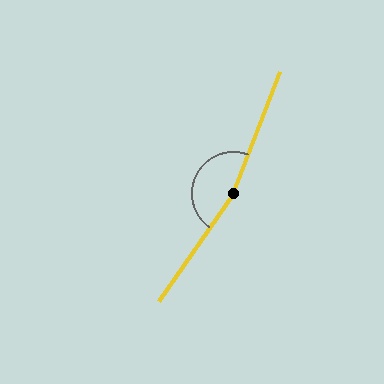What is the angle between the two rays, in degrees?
Approximately 167 degrees.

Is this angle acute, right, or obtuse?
It is obtuse.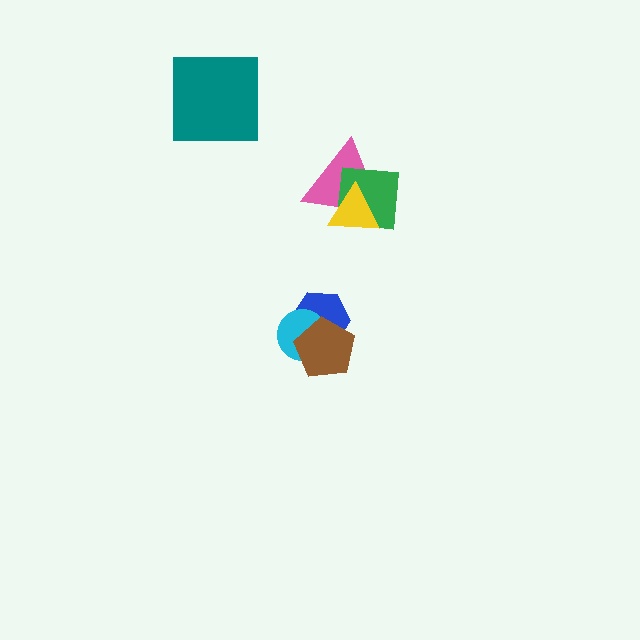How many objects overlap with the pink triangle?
2 objects overlap with the pink triangle.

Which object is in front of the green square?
The yellow triangle is in front of the green square.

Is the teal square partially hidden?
No, no other shape covers it.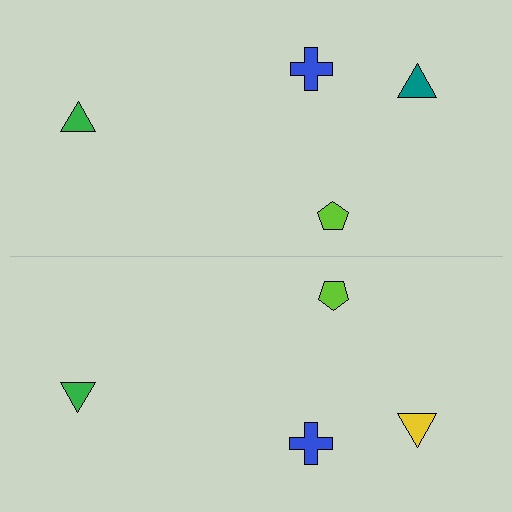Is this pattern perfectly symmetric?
No, the pattern is not perfectly symmetric. The yellow triangle on the bottom side breaks the symmetry — its mirror counterpart is teal.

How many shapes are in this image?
There are 8 shapes in this image.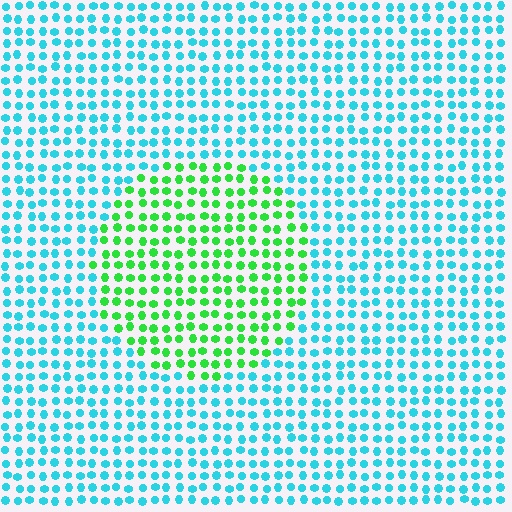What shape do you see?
I see a circle.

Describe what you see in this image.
The image is filled with small cyan elements in a uniform arrangement. A circle-shaped region is visible where the elements are tinted to a slightly different hue, forming a subtle color boundary.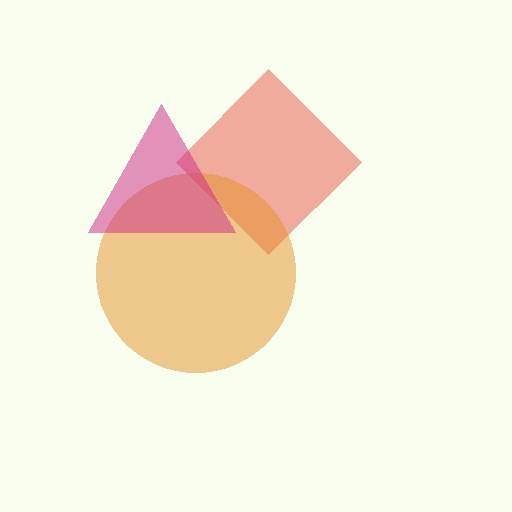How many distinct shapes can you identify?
There are 3 distinct shapes: a red diamond, an orange circle, a magenta triangle.